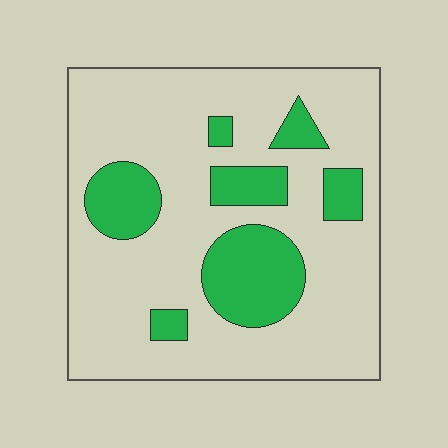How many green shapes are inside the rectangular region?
7.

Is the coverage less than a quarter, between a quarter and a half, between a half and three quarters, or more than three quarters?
Less than a quarter.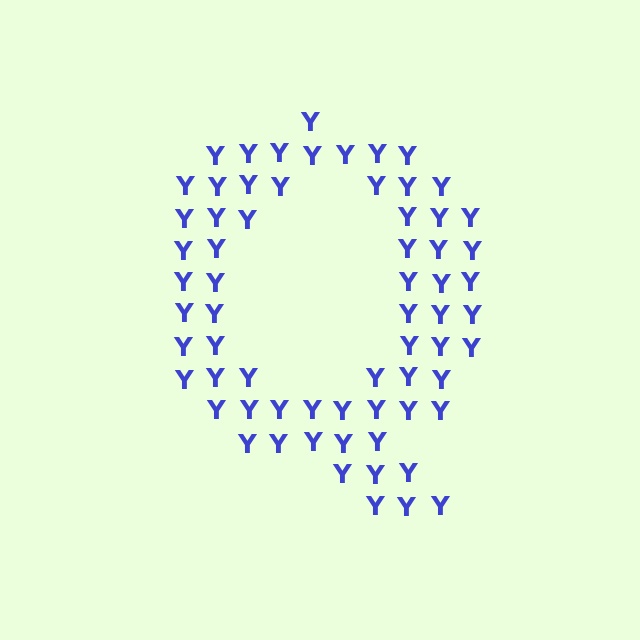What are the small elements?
The small elements are letter Y's.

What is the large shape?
The large shape is the letter Q.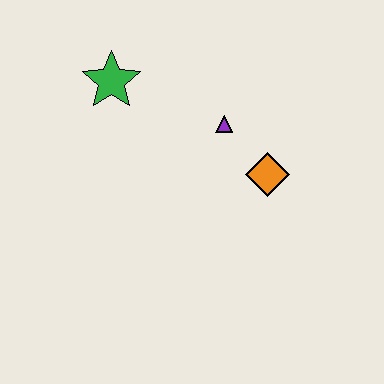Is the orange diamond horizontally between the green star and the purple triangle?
No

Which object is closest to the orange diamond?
The purple triangle is closest to the orange diamond.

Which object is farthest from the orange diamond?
The green star is farthest from the orange diamond.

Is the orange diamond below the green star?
Yes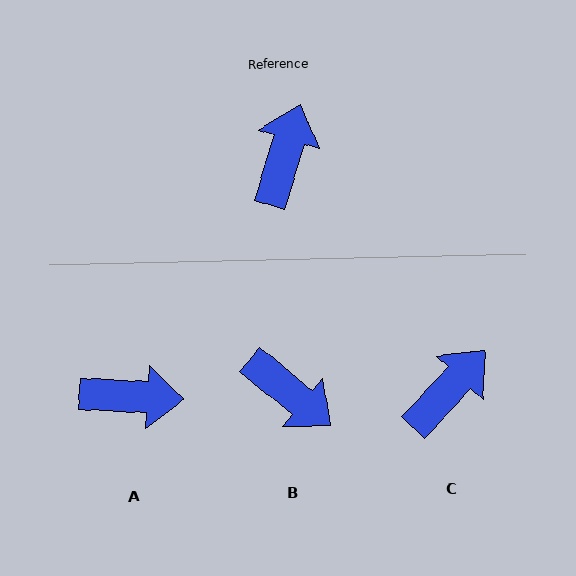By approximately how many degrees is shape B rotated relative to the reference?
Approximately 113 degrees clockwise.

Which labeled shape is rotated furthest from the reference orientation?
B, about 113 degrees away.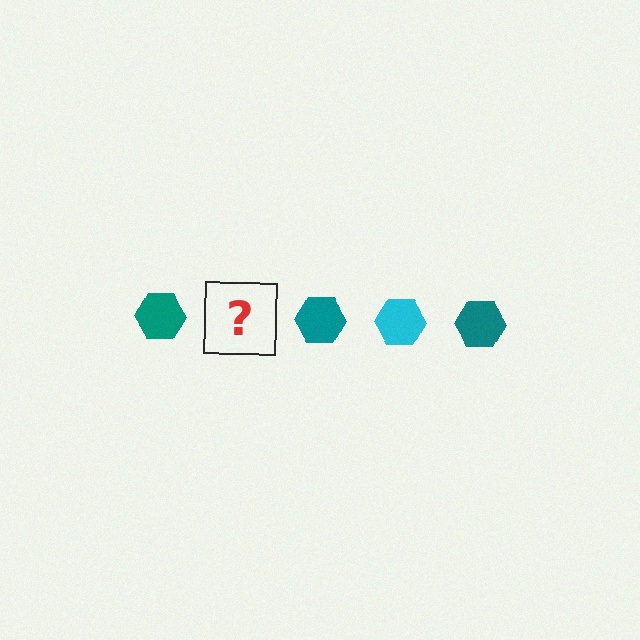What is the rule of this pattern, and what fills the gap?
The rule is that the pattern cycles through teal, cyan hexagons. The gap should be filled with a cyan hexagon.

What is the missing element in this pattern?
The missing element is a cyan hexagon.